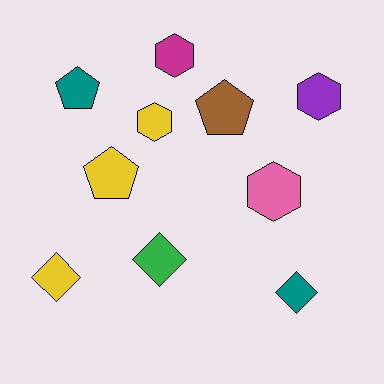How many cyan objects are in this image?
There are no cyan objects.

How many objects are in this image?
There are 10 objects.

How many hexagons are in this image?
There are 4 hexagons.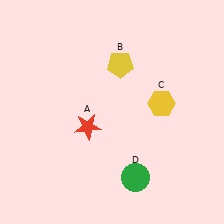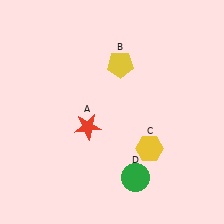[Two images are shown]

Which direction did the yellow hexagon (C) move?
The yellow hexagon (C) moved down.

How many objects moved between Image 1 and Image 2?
1 object moved between the two images.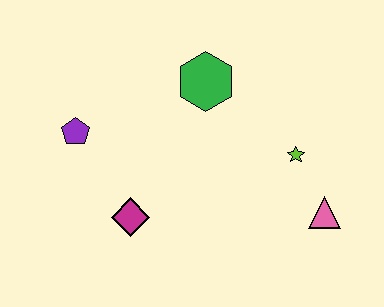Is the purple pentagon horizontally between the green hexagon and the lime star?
No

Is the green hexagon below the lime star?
No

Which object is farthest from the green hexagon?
The pink triangle is farthest from the green hexagon.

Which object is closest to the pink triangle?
The lime star is closest to the pink triangle.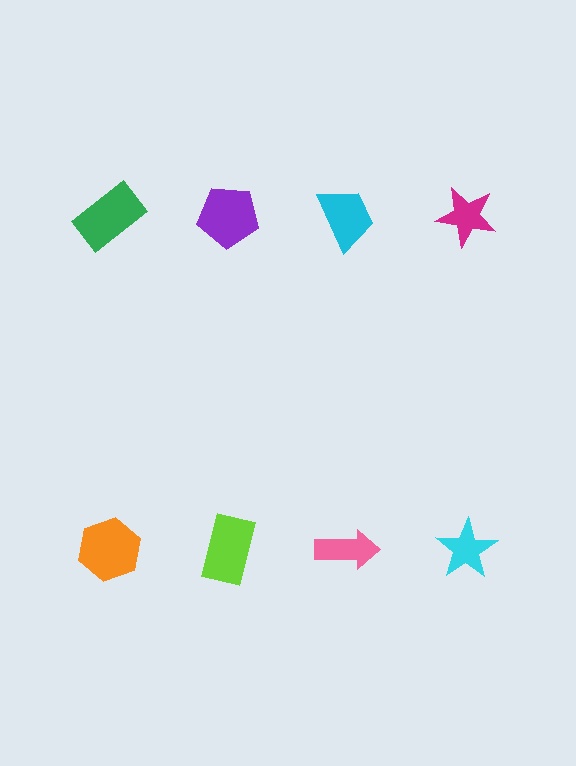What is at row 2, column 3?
A pink arrow.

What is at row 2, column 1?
An orange hexagon.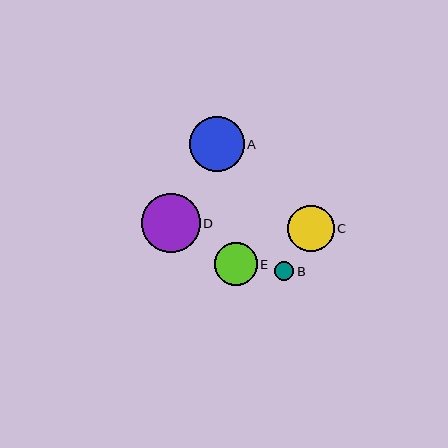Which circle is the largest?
Circle D is the largest with a size of approximately 59 pixels.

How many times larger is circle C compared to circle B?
Circle C is approximately 2.4 times the size of circle B.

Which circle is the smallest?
Circle B is the smallest with a size of approximately 19 pixels.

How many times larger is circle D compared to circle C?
Circle D is approximately 1.3 times the size of circle C.